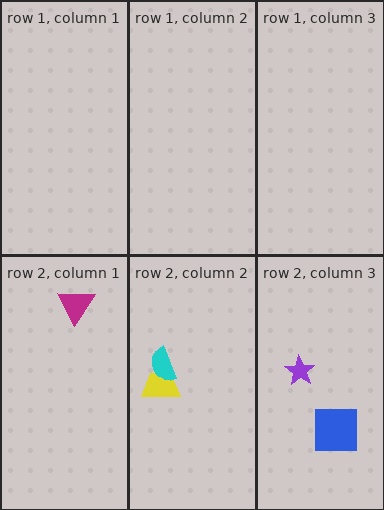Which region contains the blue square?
The row 2, column 3 region.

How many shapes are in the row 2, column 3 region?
2.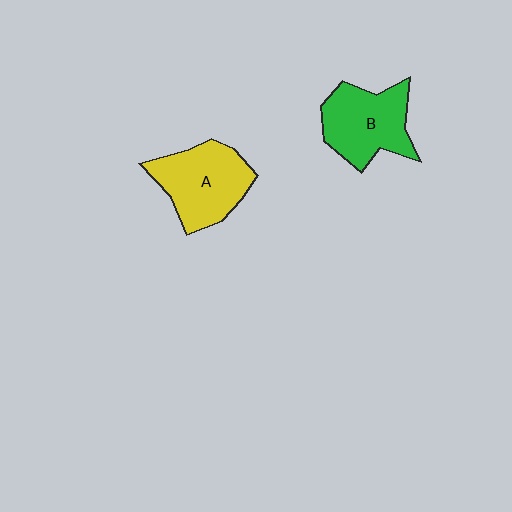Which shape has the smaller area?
Shape B (green).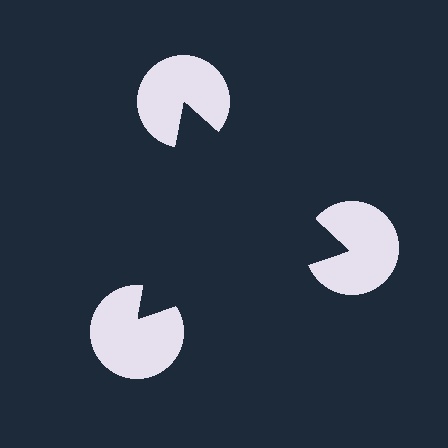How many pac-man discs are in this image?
There are 3 — one at each vertex of the illusory triangle.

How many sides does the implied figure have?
3 sides.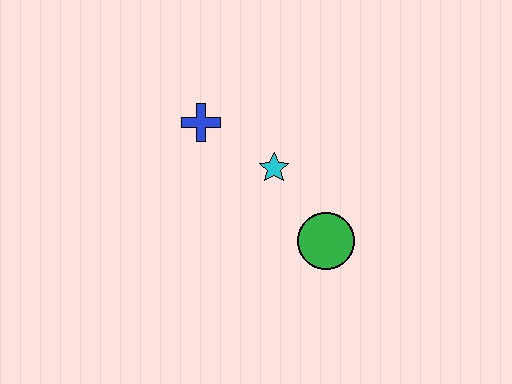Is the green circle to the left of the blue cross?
No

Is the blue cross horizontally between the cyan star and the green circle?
No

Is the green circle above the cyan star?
No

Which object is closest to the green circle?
The cyan star is closest to the green circle.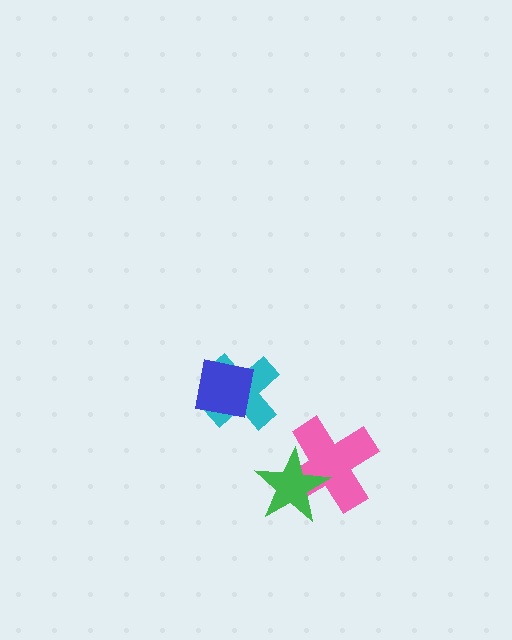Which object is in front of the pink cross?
The green star is in front of the pink cross.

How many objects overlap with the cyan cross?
1 object overlaps with the cyan cross.